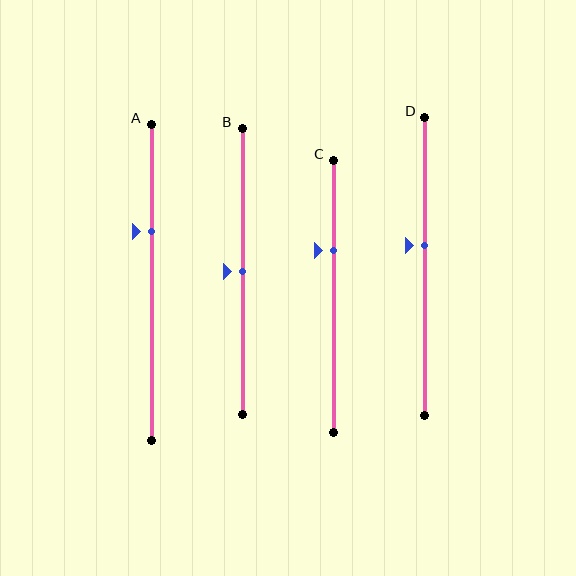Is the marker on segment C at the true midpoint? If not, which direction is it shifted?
No, the marker on segment C is shifted upward by about 17% of the segment length.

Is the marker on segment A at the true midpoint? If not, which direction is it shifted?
No, the marker on segment A is shifted upward by about 16% of the segment length.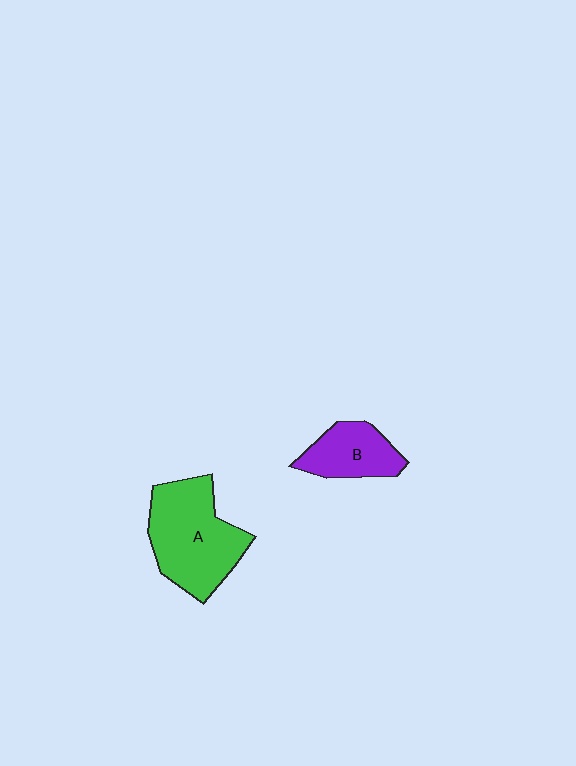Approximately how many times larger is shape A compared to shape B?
Approximately 1.8 times.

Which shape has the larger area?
Shape A (green).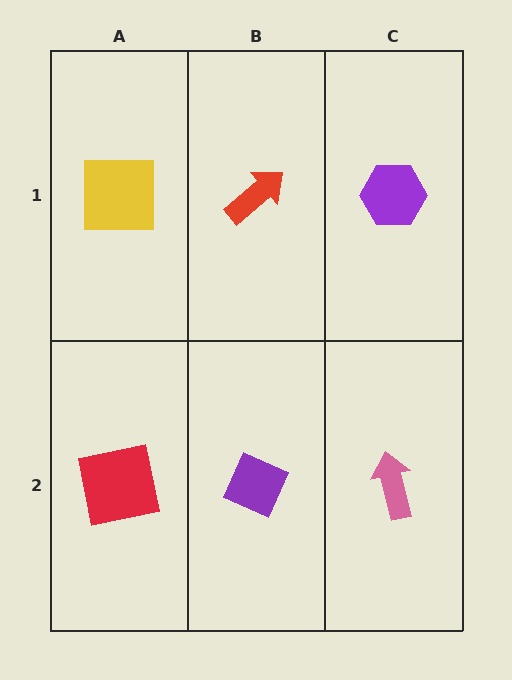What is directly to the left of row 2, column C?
A purple diamond.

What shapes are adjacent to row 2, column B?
A red arrow (row 1, column B), a red square (row 2, column A), a pink arrow (row 2, column C).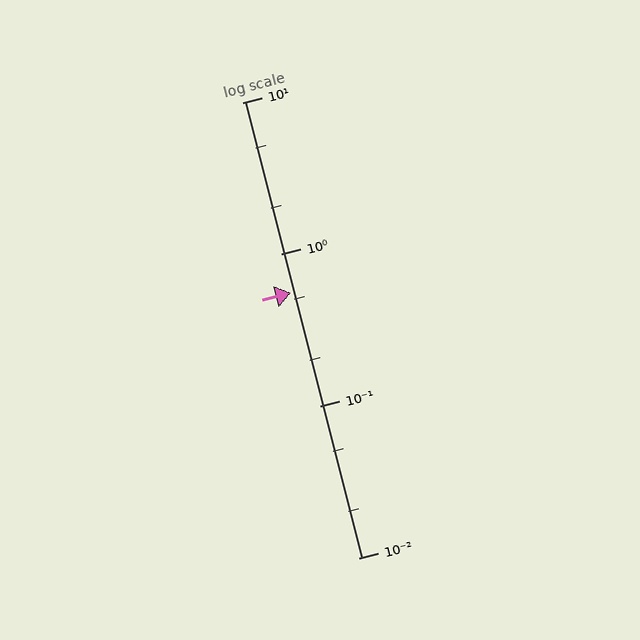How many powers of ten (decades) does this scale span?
The scale spans 3 decades, from 0.01 to 10.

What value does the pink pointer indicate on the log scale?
The pointer indicates approximately 0.56.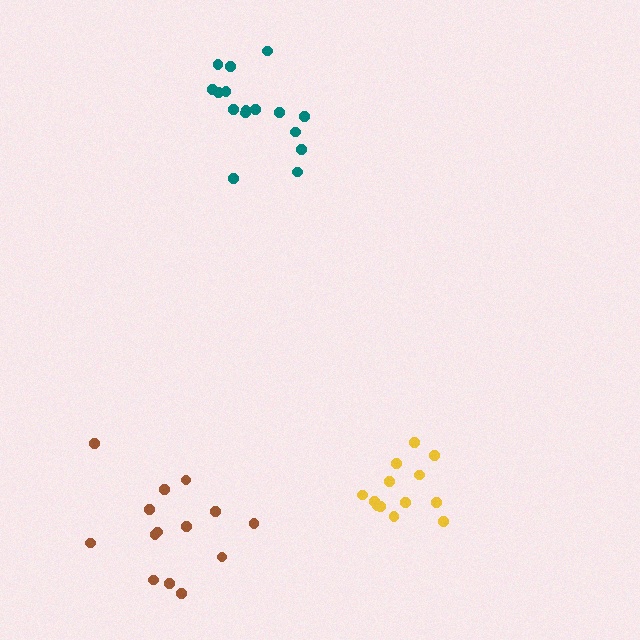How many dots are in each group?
Group 1: 13 dots, Group 2: 14 dots, Group 3: 16 dots (43 total).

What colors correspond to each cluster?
The clusters are colored: yellow, brown, teal.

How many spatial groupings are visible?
There are 3 spatial groupings.